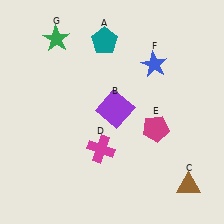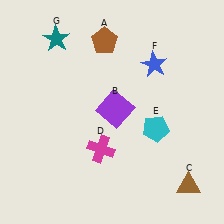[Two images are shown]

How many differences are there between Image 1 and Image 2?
There are 3 differences between the two images.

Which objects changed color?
A changed from teal to brown. E changed from magenta to cyan. G changed from green to teal.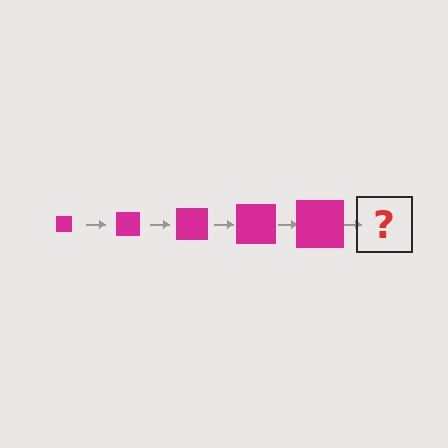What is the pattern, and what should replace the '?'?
The pattern is that the square gets progressively larger each step. The '?' should be a magenta square, larger than the previous one.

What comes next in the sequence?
The next element should be a magenta square, larger than the previous one.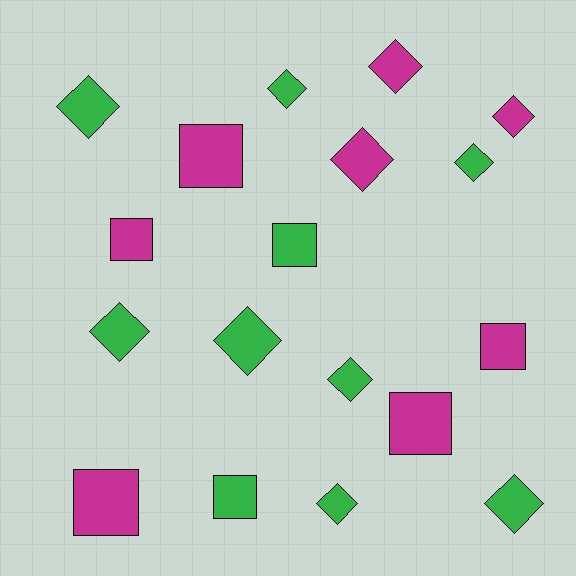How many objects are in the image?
There are 18 objects.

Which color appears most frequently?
Green, with 10 objects.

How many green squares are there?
There are 2 green squares.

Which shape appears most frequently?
Diamond, with 11 objects.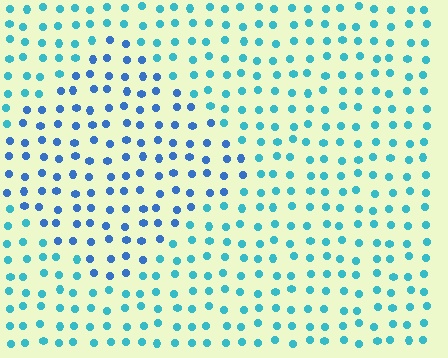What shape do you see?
I see a diamond.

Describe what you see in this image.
The image is filled with small cyan elements in a uniform arrangement. A diamond-shaped region is visible where the elements are tinted to a slightly different hue, forming a subtle color boundary.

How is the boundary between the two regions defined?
The boundary is defined purely by a slight shift in hue (about 30 degrees). Spacing, size, and orientation are identical on both sides.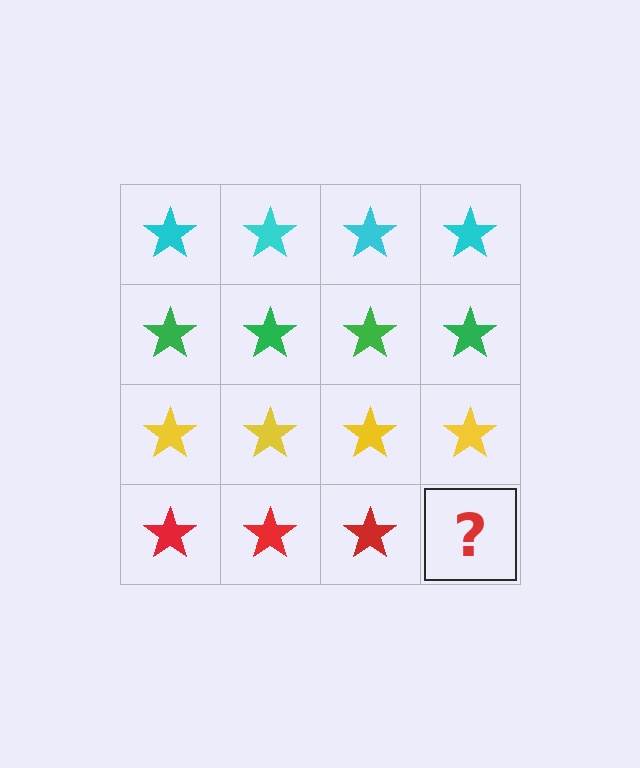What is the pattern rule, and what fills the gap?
The rule is that each row has a consistent color. The gap should be filled with a red star.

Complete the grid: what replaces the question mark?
The question mark should be replaced with a red star.